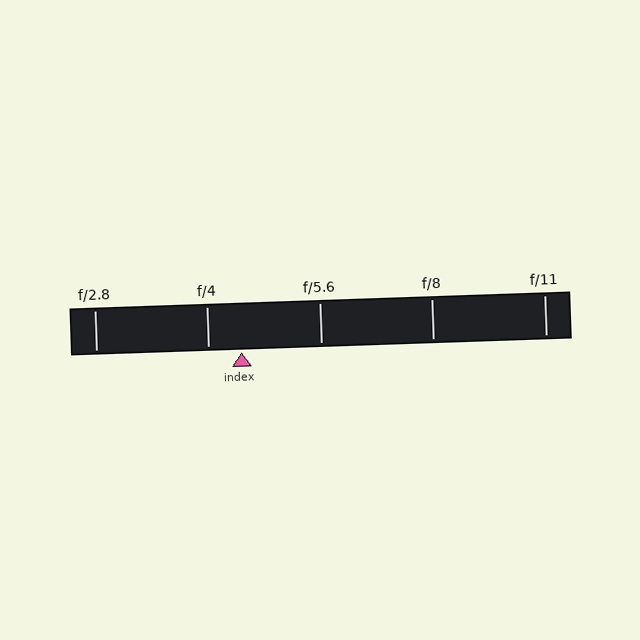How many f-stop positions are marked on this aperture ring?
There are 5 f-stop positions marked.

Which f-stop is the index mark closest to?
The index mark is closest to f/4.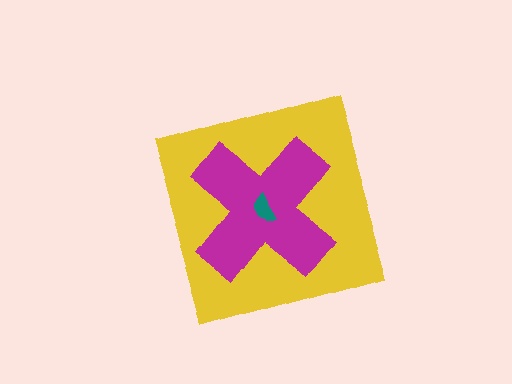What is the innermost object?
The teal semicircle.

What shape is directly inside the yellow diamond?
The magenta cross.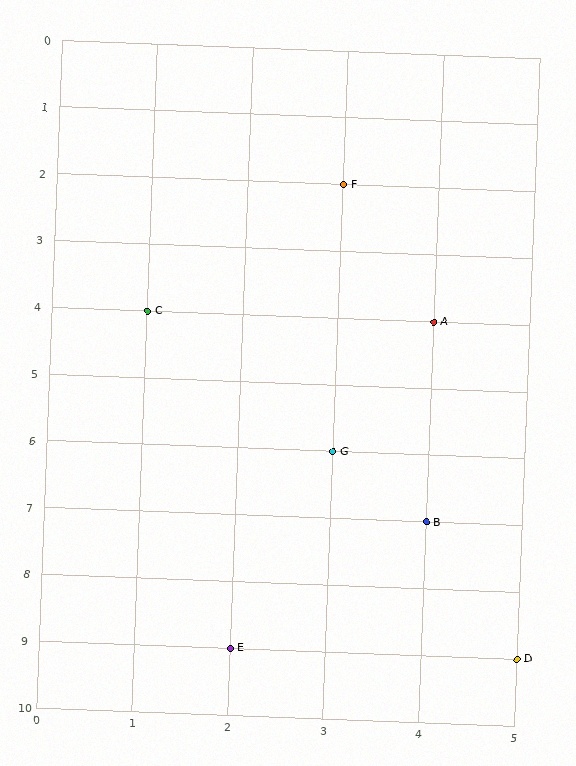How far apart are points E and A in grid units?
Points E and A are 2 columns and 5 rows apart (about 5.4 grid units diagonally).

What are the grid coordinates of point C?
Point C is at grid coordinates (1, 4).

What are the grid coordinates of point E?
Point E is at grid coordinates (2, 9).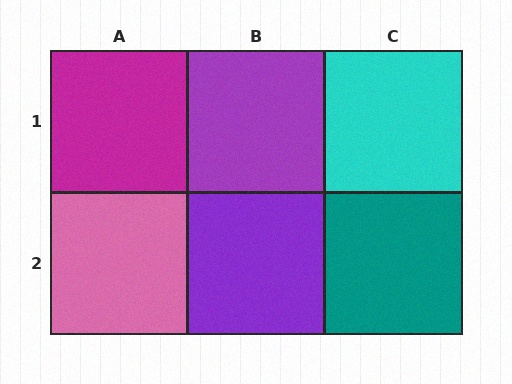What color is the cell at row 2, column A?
Pink.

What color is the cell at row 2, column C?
Teal.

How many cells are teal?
1 cell is teal.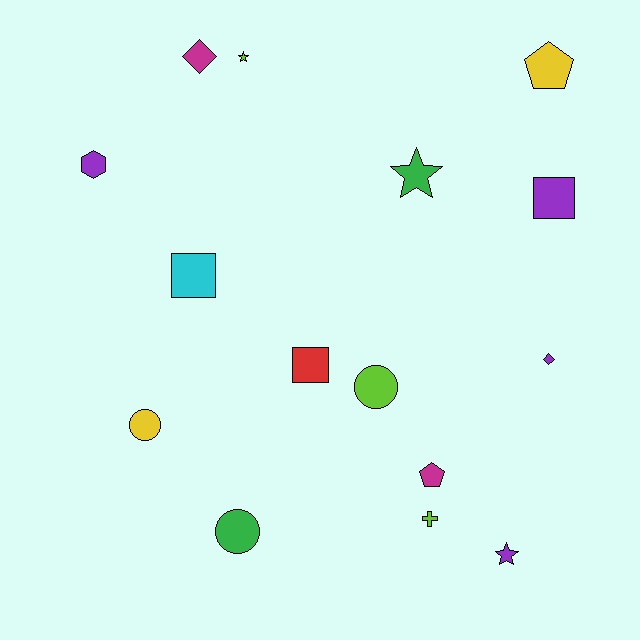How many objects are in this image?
There are 15 objects.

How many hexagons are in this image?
There is 1 hexagon.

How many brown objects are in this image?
There are no brown objects.